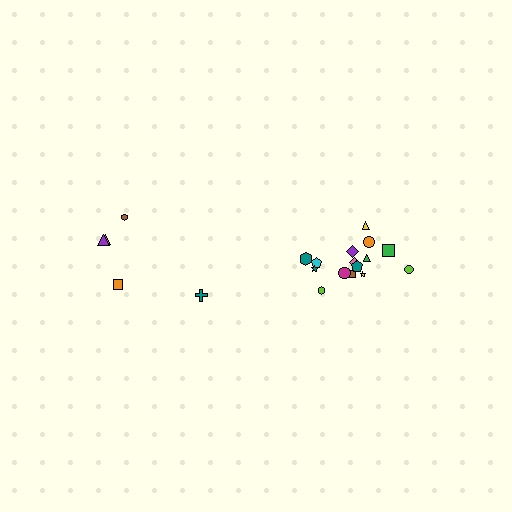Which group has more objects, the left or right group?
The right group.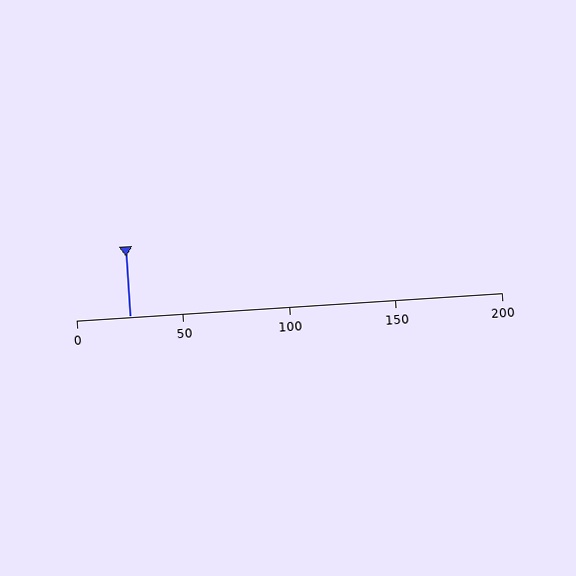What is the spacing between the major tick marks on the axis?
The major ticks are spaced 50 apart.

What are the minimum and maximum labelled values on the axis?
The axis runs from 0 to 200.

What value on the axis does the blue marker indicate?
The marker indicates approximately 25.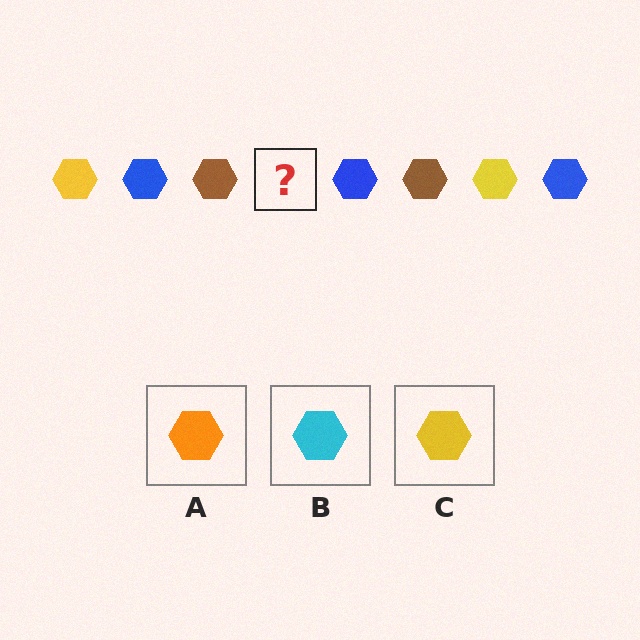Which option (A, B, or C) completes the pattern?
C.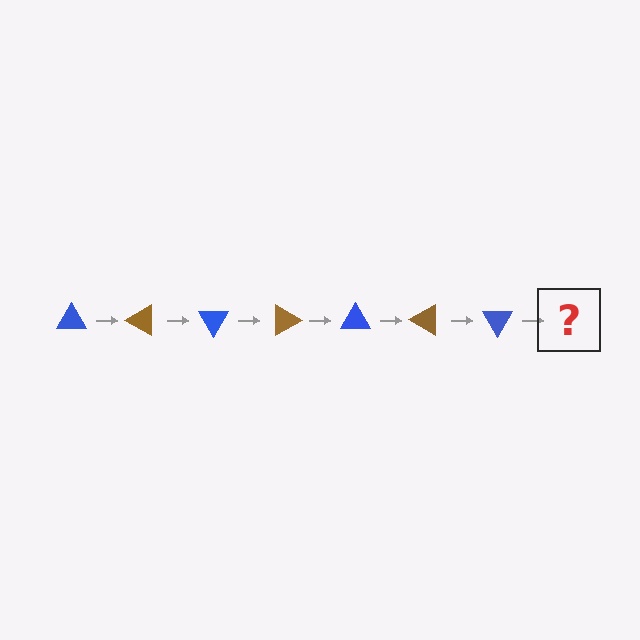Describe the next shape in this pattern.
It should be a brown triangle, rotated 210 degrees from the start.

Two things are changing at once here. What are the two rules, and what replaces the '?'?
The two rules are that it rotates 30 degrees each step and the color cycles through blue and brown. The '?' should be a brown triangle, rotated 210 degrees from the start.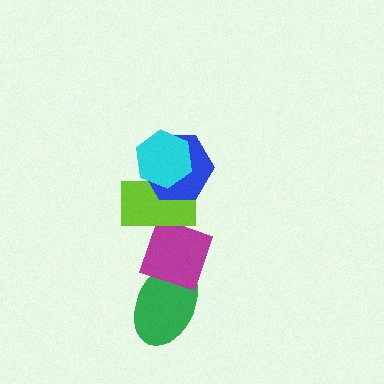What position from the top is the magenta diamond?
The magenta diamond is 4th from the top.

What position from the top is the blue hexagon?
The blue hexagon is 2nd from the top.